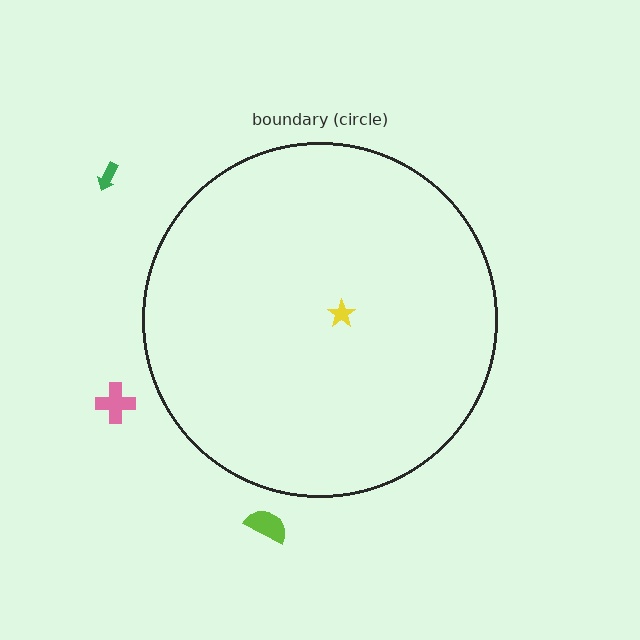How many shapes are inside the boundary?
1 inside, 3 outside.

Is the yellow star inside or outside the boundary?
Inside.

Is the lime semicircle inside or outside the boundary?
Outside.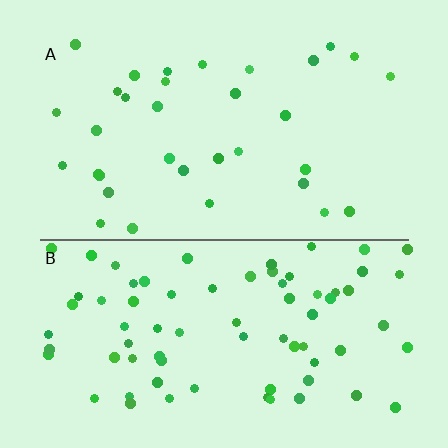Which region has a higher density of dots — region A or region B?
B (the bottom).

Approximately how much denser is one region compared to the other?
Approximately 2.3× — region B over region A.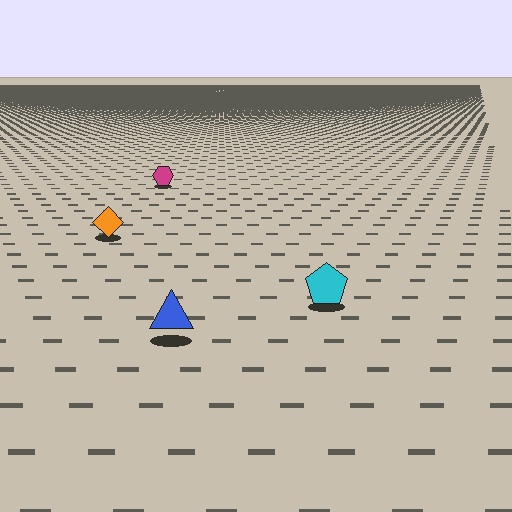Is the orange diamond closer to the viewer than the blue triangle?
No. The blue triangle is closer — you can tell from the texture gradient: the ground texture is coarser near it.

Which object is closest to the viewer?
The blue triangle is closest. The texture marks near it are larger and more spread out.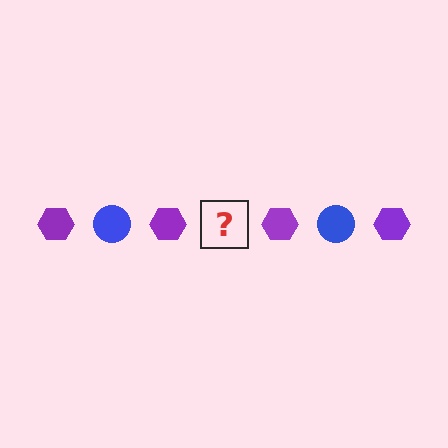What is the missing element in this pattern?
The missing element is a blue circle.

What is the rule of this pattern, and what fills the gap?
The rule is that the pattern alternates between purple hexagon and blue circle. The gap should be filled with a blue circle.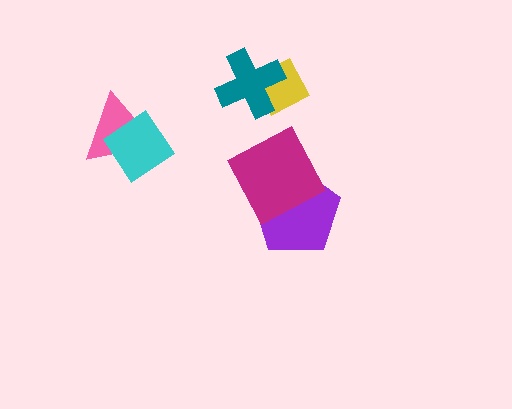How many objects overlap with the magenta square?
1 object overlaps with the magenta square.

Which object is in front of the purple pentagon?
The magenta square is in front of the purple pentagon.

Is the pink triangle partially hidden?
Yes, it is partially covered by another shape.